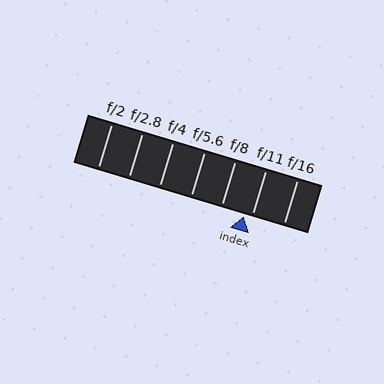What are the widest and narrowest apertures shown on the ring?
The widest aperture shown is f/2 and the narrowest is f/16.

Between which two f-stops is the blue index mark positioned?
The index mark is between f/8 and f/11.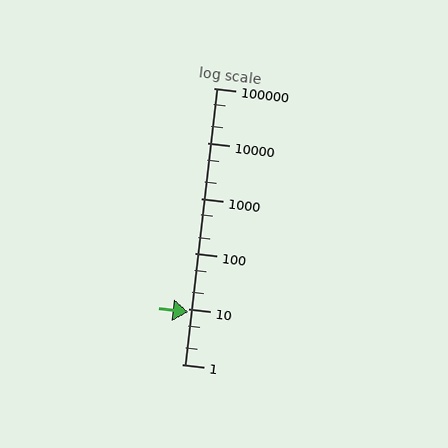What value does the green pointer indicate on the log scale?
The pointer indicates approximately 8.9.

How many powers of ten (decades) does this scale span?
The scale spans 5 decades, from 1 to 100000.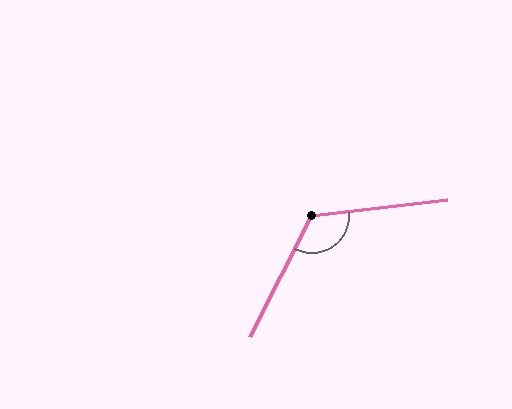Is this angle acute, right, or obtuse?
It is obtuse.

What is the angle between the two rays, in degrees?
Approximately 124 degrees.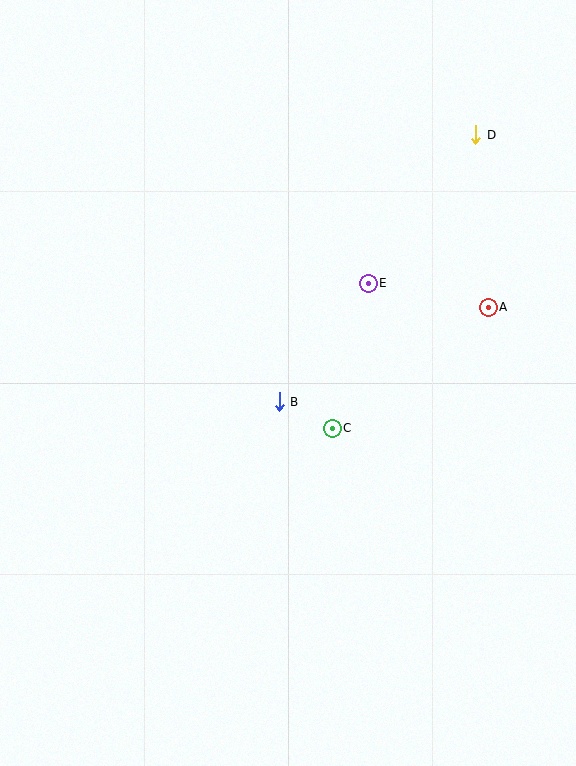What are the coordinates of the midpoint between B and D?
The midpoint between B and D is at (377, 268).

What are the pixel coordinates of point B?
Point B is at (279, 402).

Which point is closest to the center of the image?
Point B at (279, 402) is closest to the center.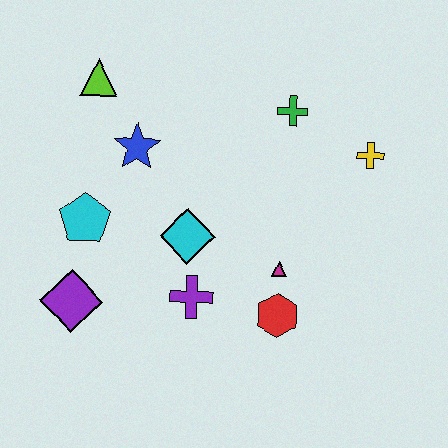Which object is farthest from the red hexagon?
The lime triangle is farthest from the red hexagon.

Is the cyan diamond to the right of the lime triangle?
Yes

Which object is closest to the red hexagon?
The magenta triangle is closest to the red hexagon.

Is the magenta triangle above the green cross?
No